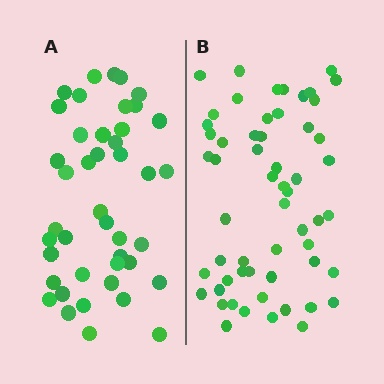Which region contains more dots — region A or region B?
Region B (the right region) has more dots.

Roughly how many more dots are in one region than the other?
Region B has approximately 15 more dots than region A.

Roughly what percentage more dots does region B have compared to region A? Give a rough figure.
About 35% more.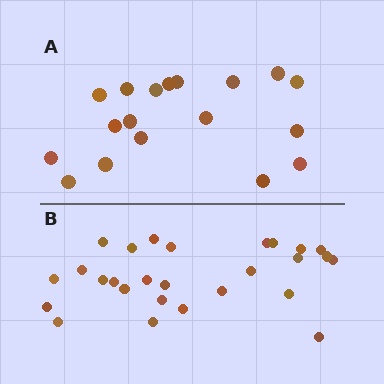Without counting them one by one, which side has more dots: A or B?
Region B (the bottom region) has more dots.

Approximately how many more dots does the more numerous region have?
Region B has roughly 8 or so more dots than region A.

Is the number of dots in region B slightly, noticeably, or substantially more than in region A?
Region B has substantially more. The ratio is roughly 1.5 to 1.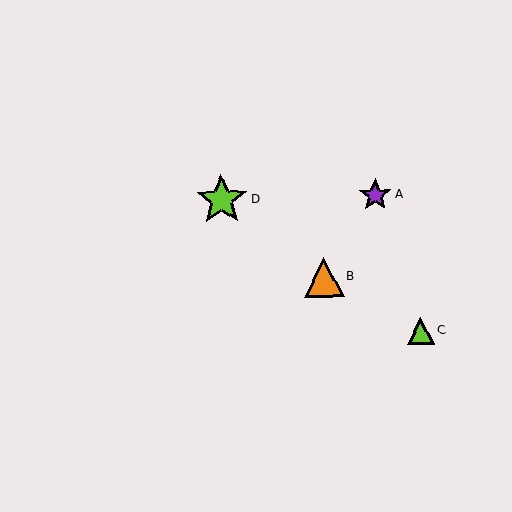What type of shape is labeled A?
Shape A is a purple star.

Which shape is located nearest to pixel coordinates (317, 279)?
The orange triangle (labeled B) at (324, 277) is nearest to that location.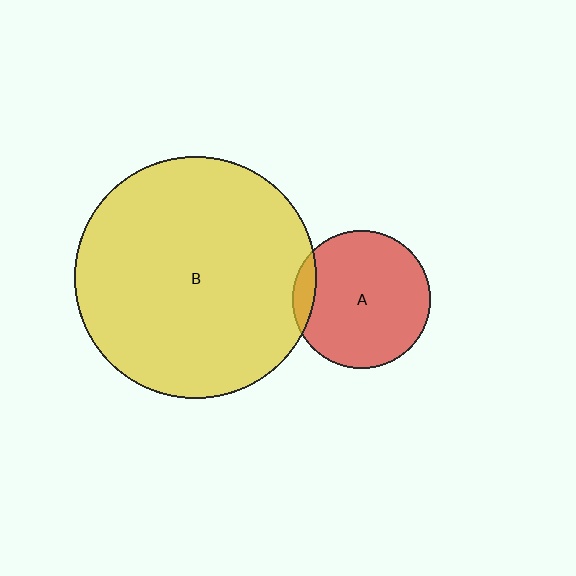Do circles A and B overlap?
Yes.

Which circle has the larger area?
Circle B (yellow).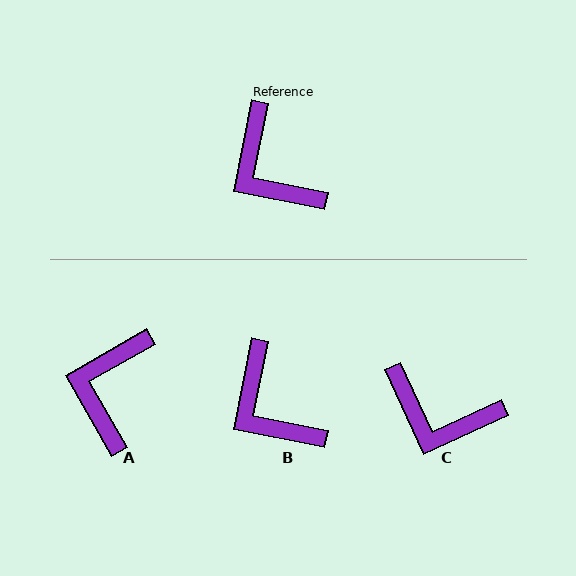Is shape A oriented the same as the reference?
No, it is off by about 49 degrees.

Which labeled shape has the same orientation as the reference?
B.